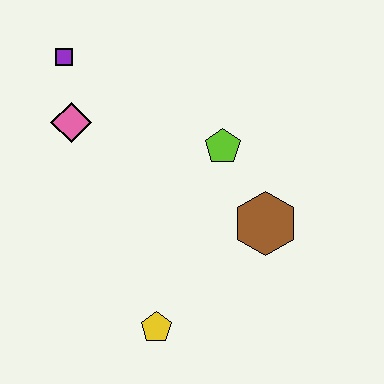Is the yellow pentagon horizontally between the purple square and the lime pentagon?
Yes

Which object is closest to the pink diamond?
The purple square is closest to the pink diamond.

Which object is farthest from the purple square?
The yellow pentagon is farthest from the purple square.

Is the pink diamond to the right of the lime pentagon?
No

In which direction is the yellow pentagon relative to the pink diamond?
The yellow pentagon is below the pink diamond.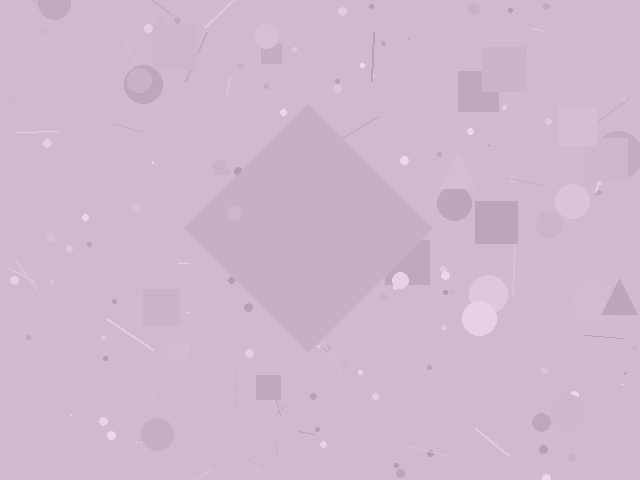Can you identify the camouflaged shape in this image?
The camouflaged shape is a diamond.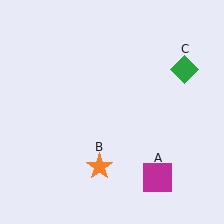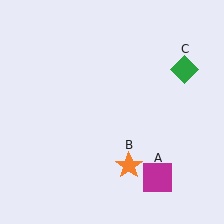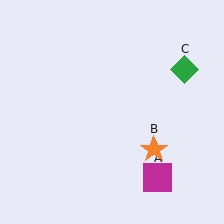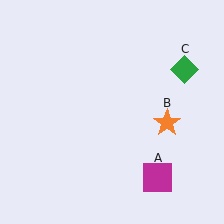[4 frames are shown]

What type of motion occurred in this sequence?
The orange star (object B) rotated counterclockwise around the center of the scene.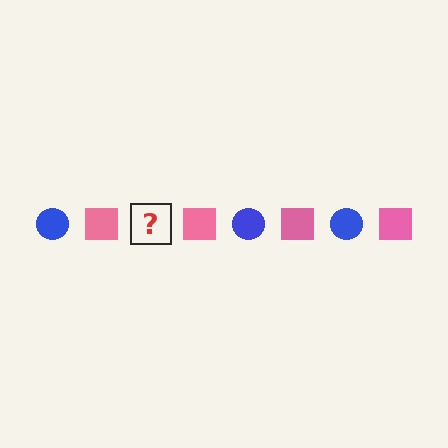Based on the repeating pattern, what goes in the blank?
The blank should be a blue circle.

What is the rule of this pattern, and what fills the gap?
The rule is that the pattern alternates between blue circle and pink square. The gap should be filled with a blue circle.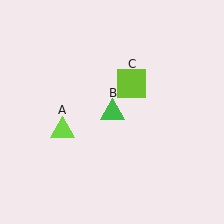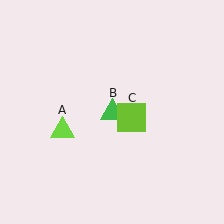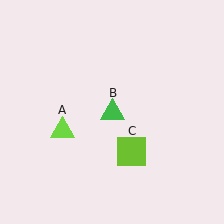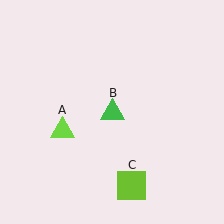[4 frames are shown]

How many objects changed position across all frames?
1 object changed position: lime square (object C).